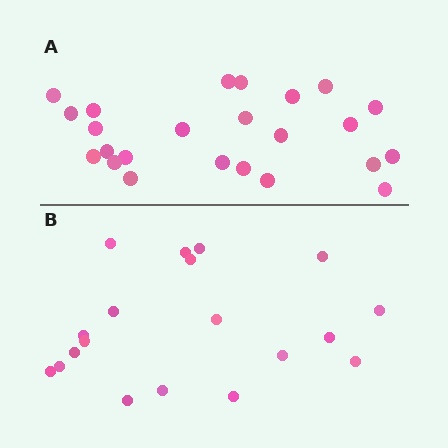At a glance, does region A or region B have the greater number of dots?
Region A (the top region) has more dots.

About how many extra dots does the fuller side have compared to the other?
Region A has about 5 more dots than region B.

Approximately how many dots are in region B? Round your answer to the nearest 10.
About 20 dots. (The exact count is 19, which rounds to 20.)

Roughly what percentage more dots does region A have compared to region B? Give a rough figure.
About 25% more.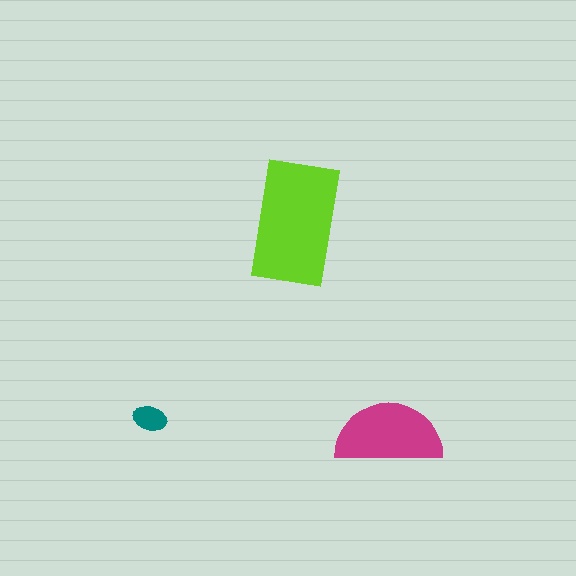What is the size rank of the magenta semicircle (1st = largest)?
2nd.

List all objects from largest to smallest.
The lime rectangle, the magenta semicircle, the teal ellipse.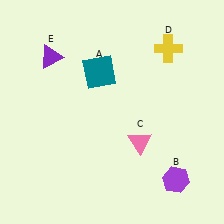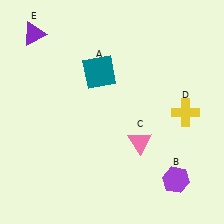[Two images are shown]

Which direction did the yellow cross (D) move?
The yellow cross (D) moved down.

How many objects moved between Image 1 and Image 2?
2 objects moved between the two images.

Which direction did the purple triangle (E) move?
The purple triangle (E) moved up.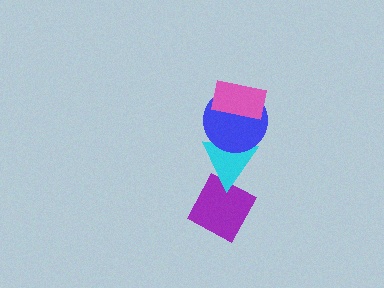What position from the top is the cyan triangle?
The cyan triangle is 3rd from the top.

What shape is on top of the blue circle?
The pink rectangle is on top of the blue circle.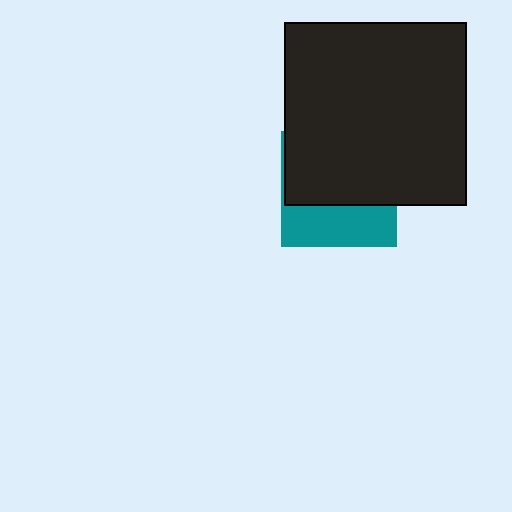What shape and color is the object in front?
The object in front is a black square.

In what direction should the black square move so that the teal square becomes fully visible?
The black square should move up. That is the shortest direction to clear the overlap and leave the teal square fully visible.